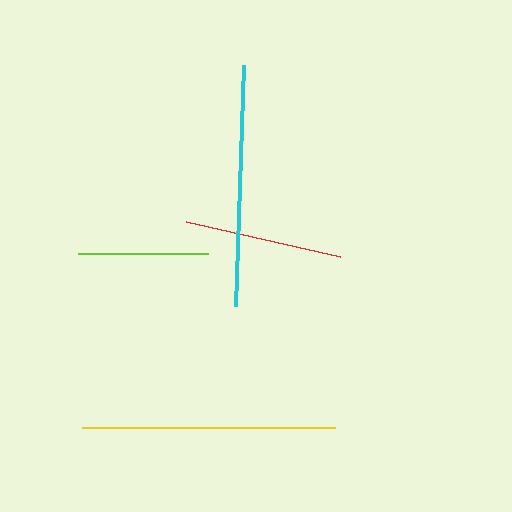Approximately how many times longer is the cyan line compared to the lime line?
The cyan line is approximately 1.9 times the length of the lime line.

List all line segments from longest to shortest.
From longest to shortest: yellow, cyan, red, lime.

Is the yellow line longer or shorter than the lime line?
The yellow line is longer than the lime line.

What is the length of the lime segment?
The lime segment is approximately 130 pixels long.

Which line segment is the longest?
The yellow line is the longest at approximately 253 pixels.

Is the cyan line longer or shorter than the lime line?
The cyan line is longer than the lime line.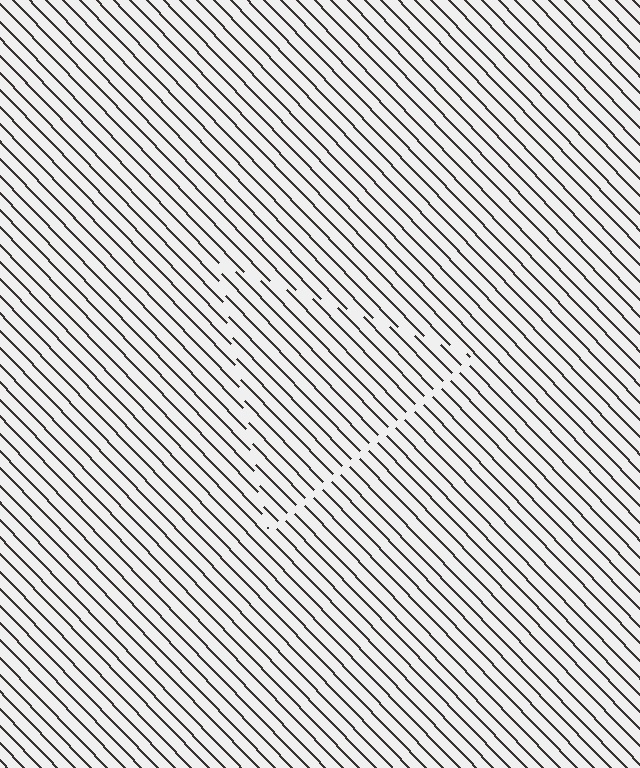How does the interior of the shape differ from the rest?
The interior of the shape contains the same grating, shifted by half a period — the contour is defined by the phase discontinuity where line-ends from the inner and outer gratings abut.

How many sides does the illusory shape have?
3 sides — the line-ends trace a triangle.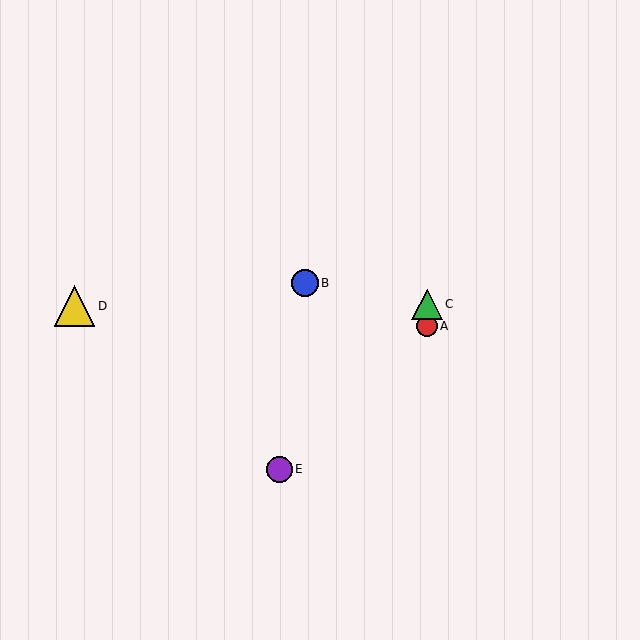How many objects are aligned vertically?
2 objects (A, C) are aligned vertically.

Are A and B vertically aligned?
No, A is at x≈427 and B is at x≈305.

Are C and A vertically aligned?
Yes, both are at x≈427.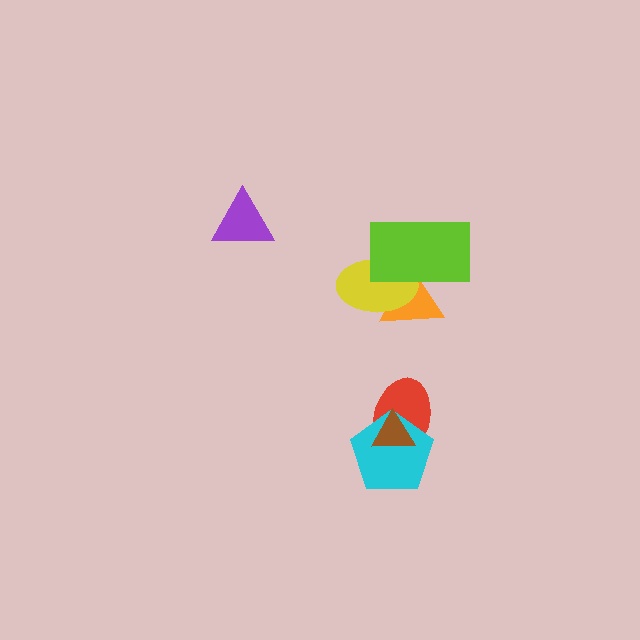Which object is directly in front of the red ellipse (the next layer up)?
The cyan pentagon is directly in front of the red ellipse.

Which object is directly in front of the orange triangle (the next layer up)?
The yellow ellipse is directly in front of the orange triangle.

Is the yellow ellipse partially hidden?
Yes, it is partially covered by another shape.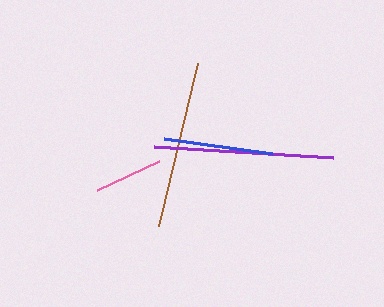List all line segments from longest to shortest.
From longest to shortest: purple, brown, blue, pink.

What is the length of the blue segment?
The blue segment is approximately 110 pixels long.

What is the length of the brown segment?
The brown segment is approximately 168 pixels long.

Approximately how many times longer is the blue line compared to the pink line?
The blue line is approximately 1.6 times the length of the pink line.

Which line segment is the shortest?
The pink line is the shortest at approximately 69 pixels.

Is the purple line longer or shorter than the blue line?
The purple line is longer than the blue line.